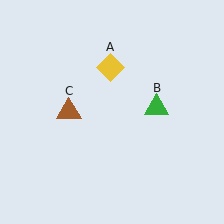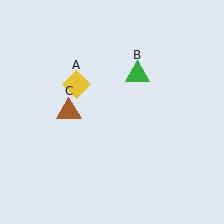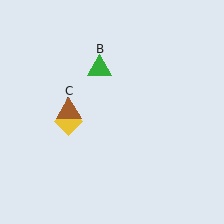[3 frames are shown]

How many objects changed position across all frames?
2 objects changed position: yellow diamond (object A), green triangle (object B).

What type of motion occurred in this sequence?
The yellow diamond (object A), green triangle (object B) rotated counterclockwise around the center of the scene.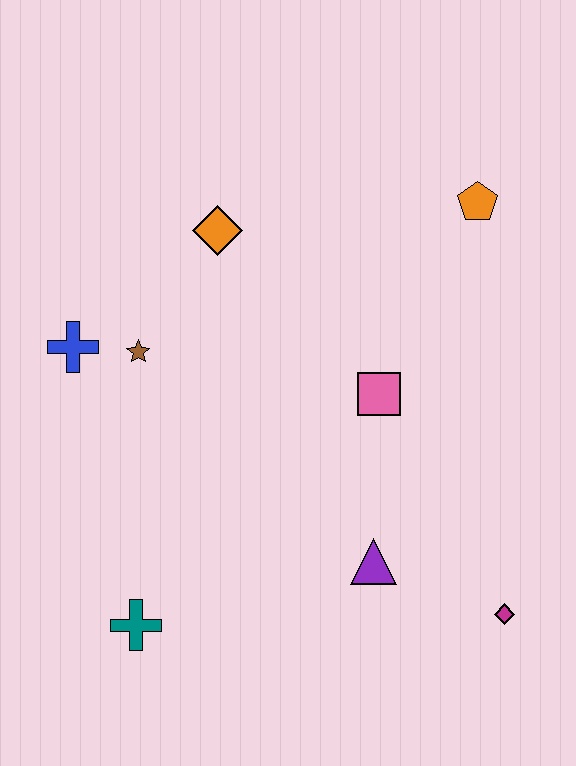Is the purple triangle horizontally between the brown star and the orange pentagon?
Yes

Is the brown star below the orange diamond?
Yes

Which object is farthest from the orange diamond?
The magenta diamond is farthest from the orange diamond.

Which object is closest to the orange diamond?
The brown star is closest to the orange diamond.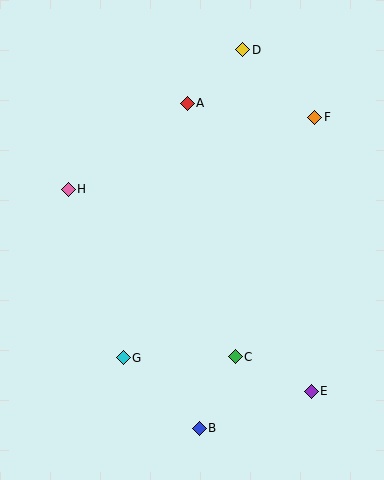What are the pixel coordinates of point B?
Point B is at (199, 428).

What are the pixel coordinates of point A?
Point A is at (187, 103).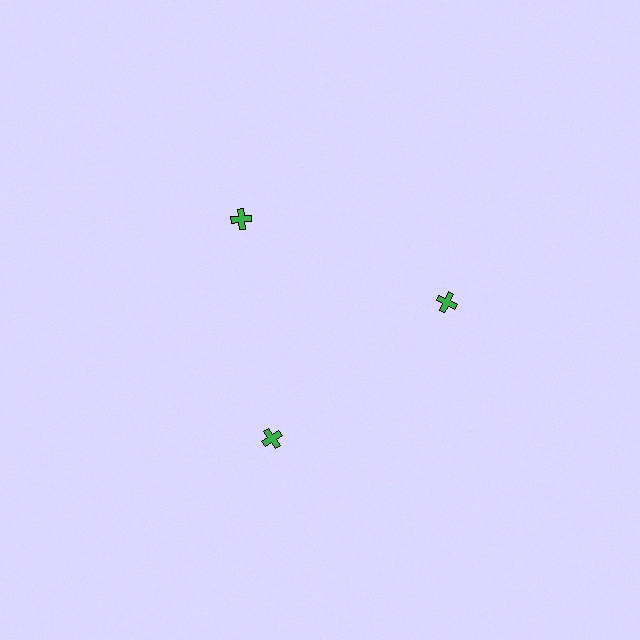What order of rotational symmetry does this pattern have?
This pattern has 3-fold rotational symmetry.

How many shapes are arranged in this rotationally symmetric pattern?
There are 3 shapes, arranged in 3 groups of 1.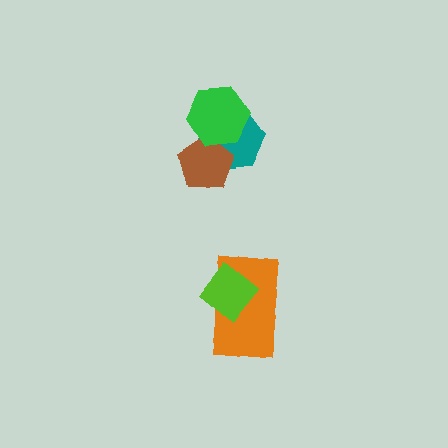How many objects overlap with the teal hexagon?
2 objects overlap with the teal hexagon.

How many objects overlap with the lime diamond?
1 object overlaps with the lime diamond.